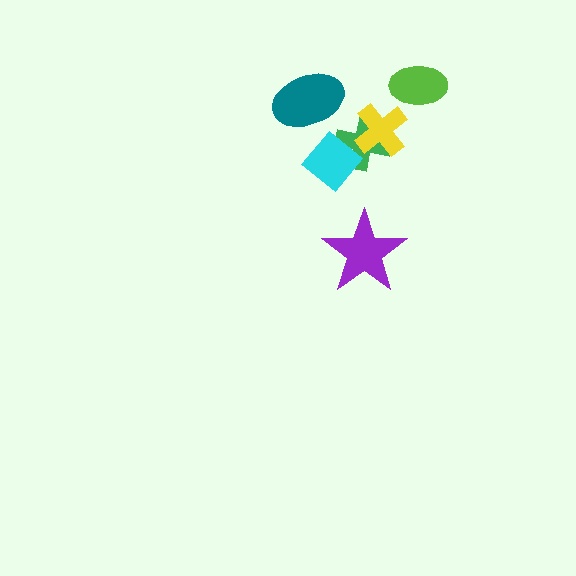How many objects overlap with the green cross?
2 objects overlap with the green cross.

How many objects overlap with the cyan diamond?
1 object overlaps with the cyan diamond.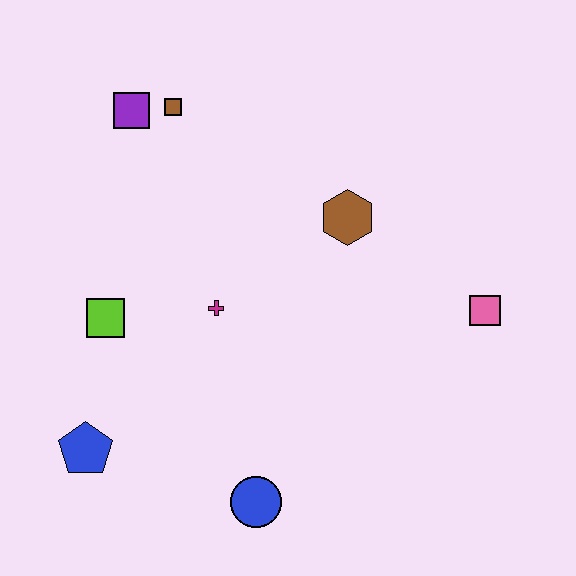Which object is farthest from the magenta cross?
The pink square is farthest from the magenta cross.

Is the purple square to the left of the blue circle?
Yes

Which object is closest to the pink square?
The brown hexagon is closest to the pink square.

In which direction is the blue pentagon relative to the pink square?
The blue pentagon is to the left of the pink square.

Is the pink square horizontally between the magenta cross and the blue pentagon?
No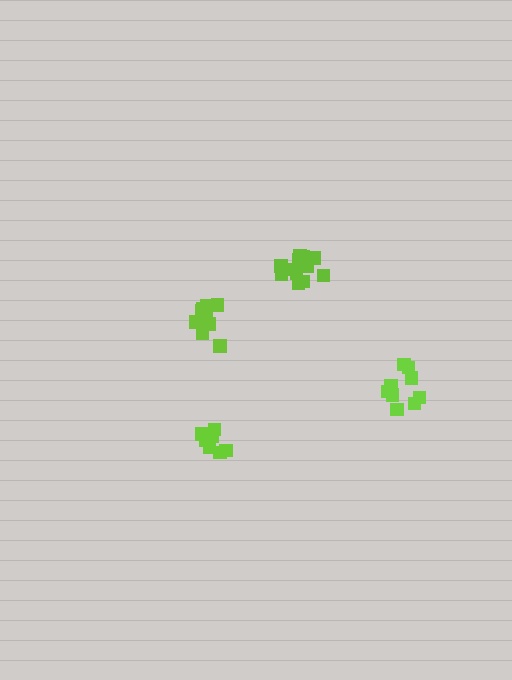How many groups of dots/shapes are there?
There are 4 groups.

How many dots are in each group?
Group 1: 11 dots, Group 2: 11 dots, Group 3: 9 dots, Group 4: 14 dots (45 total).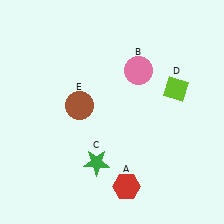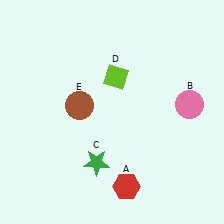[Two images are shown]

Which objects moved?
The objects that moved are: the pink circle (B), the lime diamond (D).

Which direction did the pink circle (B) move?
The pink circle (B) moved right.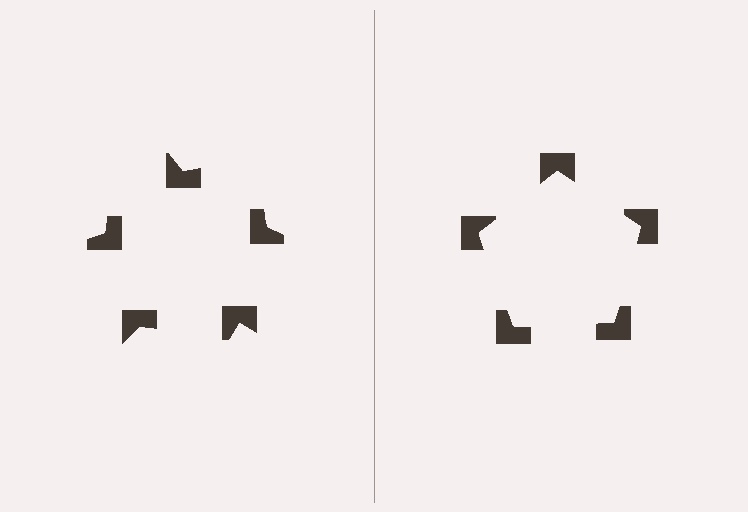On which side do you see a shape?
An illusory pentagon appears on the right side. On the left side the wedge cuts are rotated, so no coherent shape forms.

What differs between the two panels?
The notched squares are positioned identically on both sides; only the wedge orientations differ. On the right they align to a pentagon; on the left they are misaligned.